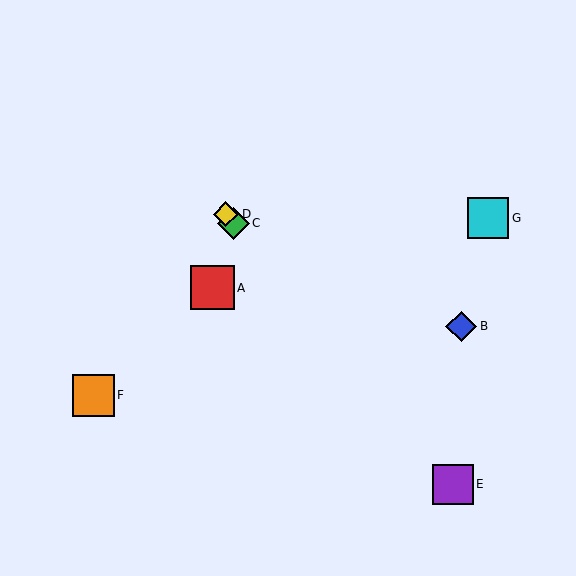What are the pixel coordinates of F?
Object F is at (93, 395).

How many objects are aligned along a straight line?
3 objects (C, D, E) are aligned along a straight line.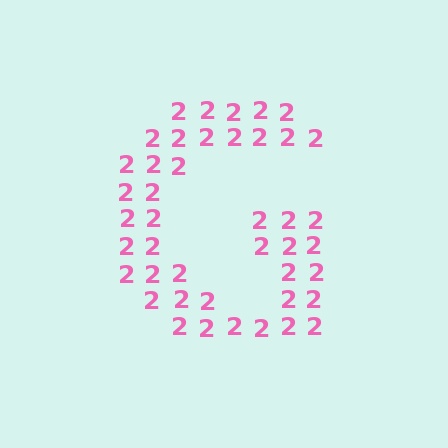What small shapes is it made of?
It is made of small digit 2's.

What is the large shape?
The large shape is the letter G.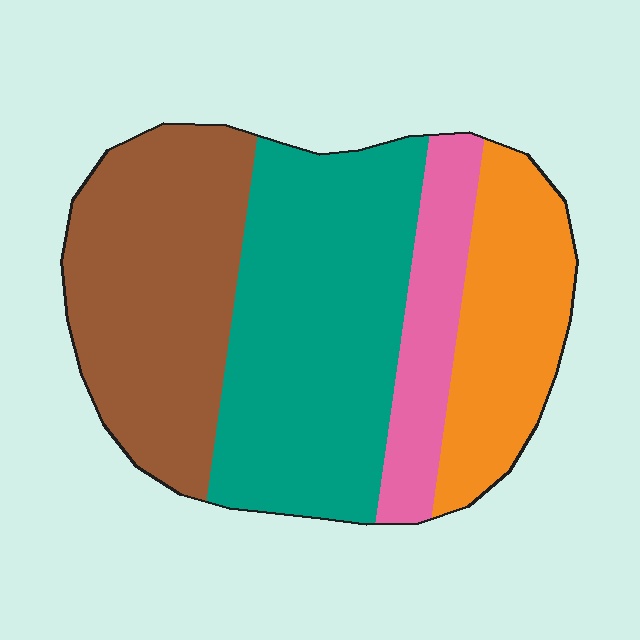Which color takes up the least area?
Pink, at roughly 15%.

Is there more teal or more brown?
Teal.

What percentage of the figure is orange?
Orange covers about 20% of the figure.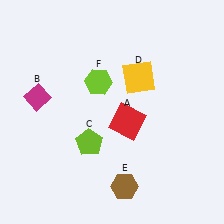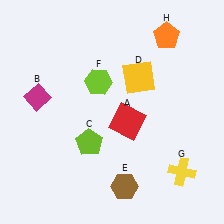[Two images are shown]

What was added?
A yellow cross (G), an orange pentagon (H) were added in Image 2.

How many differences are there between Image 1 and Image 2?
There are 2 differences between the two images.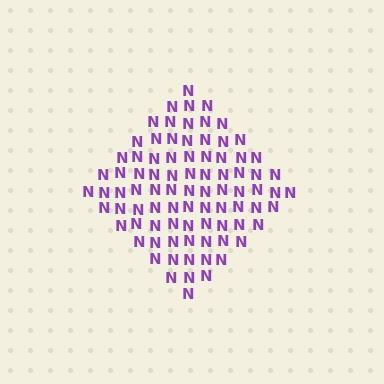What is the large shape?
The large shape is a diamond.